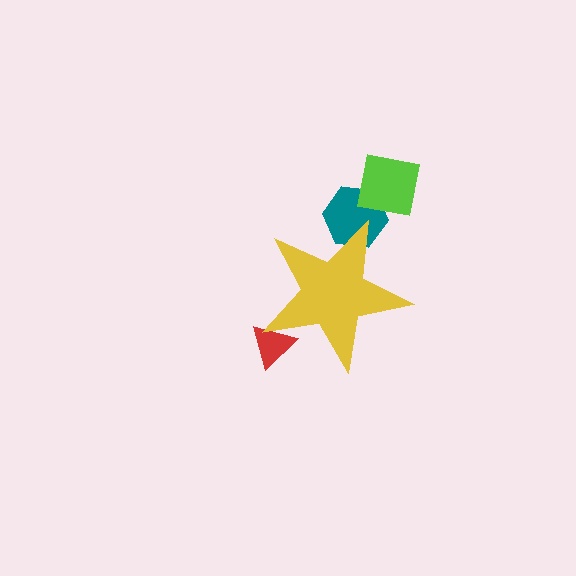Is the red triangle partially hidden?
Yes, the red triangle is partially hidden behind the yellow star.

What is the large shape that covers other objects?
A yellow star.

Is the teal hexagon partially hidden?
Yes, the teal hexagon is partially hidden behind the yellow star.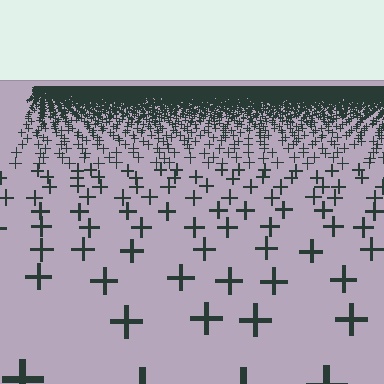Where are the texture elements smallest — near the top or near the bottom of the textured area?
Near the top.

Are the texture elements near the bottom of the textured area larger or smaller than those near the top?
Larger. Near the bottom, elements are closer to the viewer and appear at a bigger on-screen size.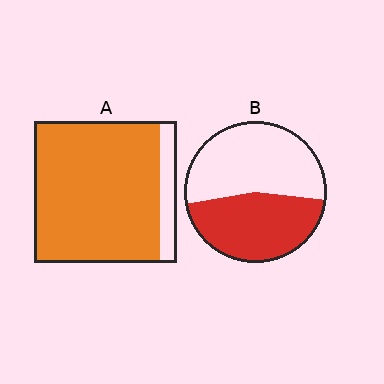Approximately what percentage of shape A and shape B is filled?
A is approximately 90% and B is approximately 45%.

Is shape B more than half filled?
No.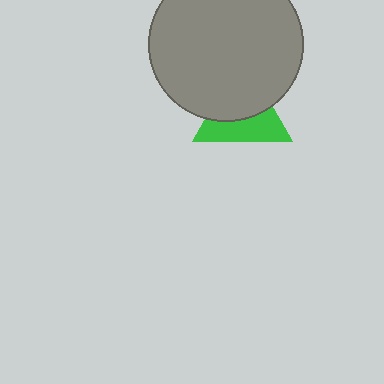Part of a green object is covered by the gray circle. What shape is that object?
It is a triangle.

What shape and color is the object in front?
The object in front is a gray circle.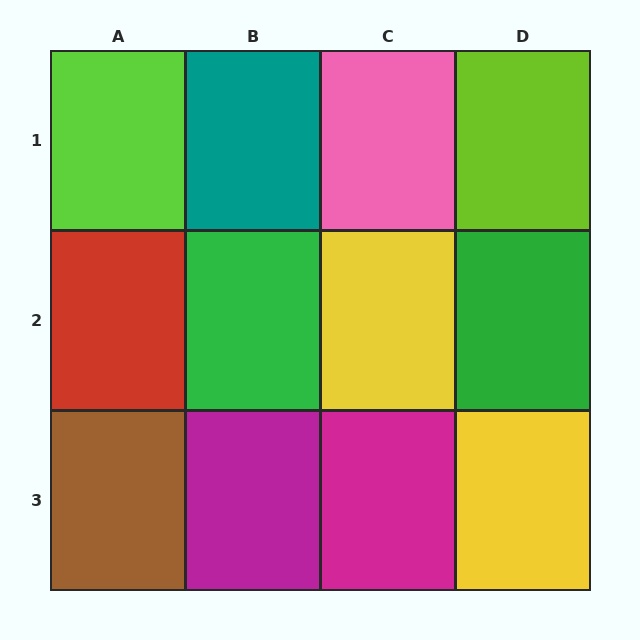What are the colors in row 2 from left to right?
Red, green, yellow, green.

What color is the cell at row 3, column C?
Magenta.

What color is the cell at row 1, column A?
Lime.